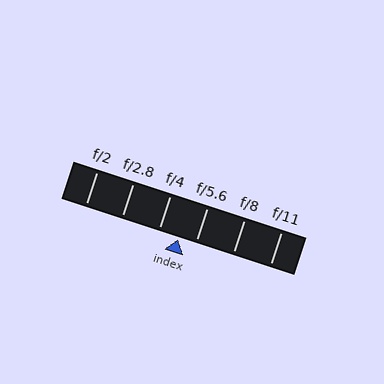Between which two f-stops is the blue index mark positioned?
The index mark is between f/4 and f/5.6.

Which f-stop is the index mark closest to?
The index mark is closest to f/5.6.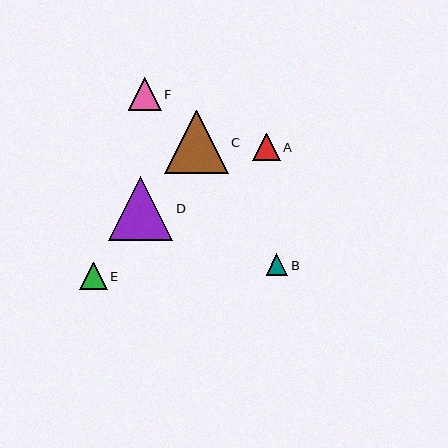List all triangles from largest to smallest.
From largest to smallest: D, C, F, A, E, B.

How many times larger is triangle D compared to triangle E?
Triangle D is approximately 2.4 times the size of triangle E.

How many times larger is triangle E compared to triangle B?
Triangle E is approximately 1.2 times the size of triangle B.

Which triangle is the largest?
Triangle D is the largest with a size of approximately 64 pixels.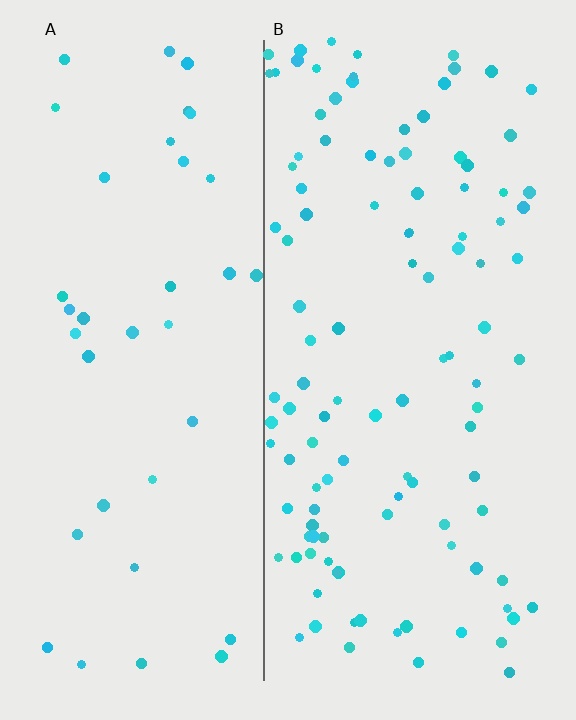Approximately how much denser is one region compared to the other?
Approximately 2.9× — region B over region A.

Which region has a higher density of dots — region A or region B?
B (the right).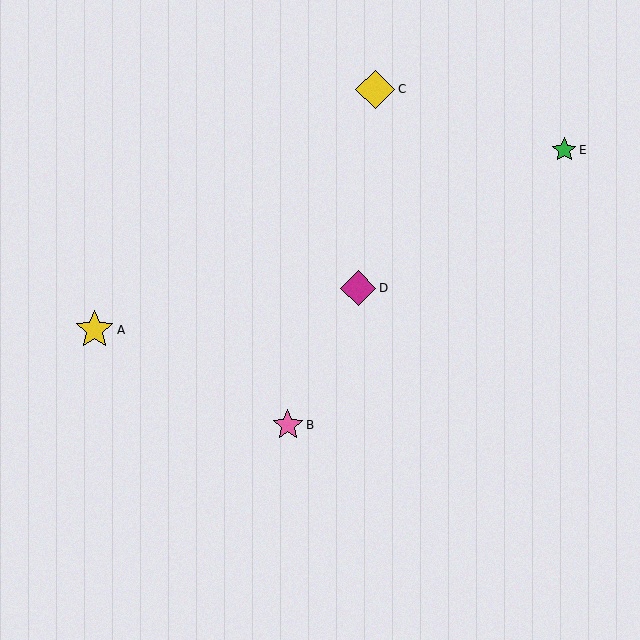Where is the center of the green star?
The center of the green star is at (564, 150).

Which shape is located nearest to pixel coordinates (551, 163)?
The green star (labeled E) at (564, 150) is nearest to that location.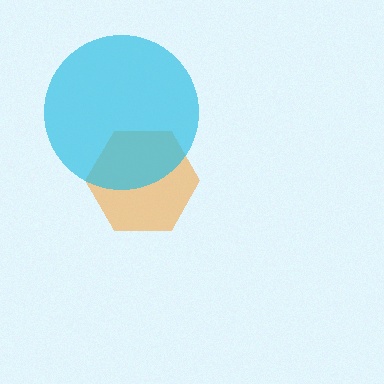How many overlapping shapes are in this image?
There are 2 overlapping shapes in the image.